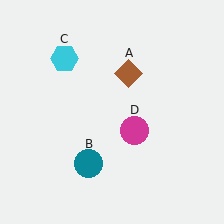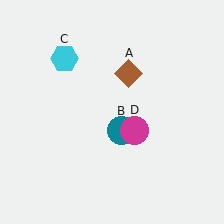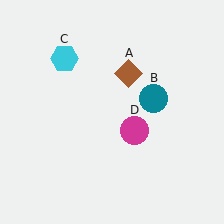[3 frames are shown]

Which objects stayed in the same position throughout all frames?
Brown diamond (object A) and cyan hexagon (object C) and magenta circle (object D) remained stationary.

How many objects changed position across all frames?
1 object changed position: teal circle (object B).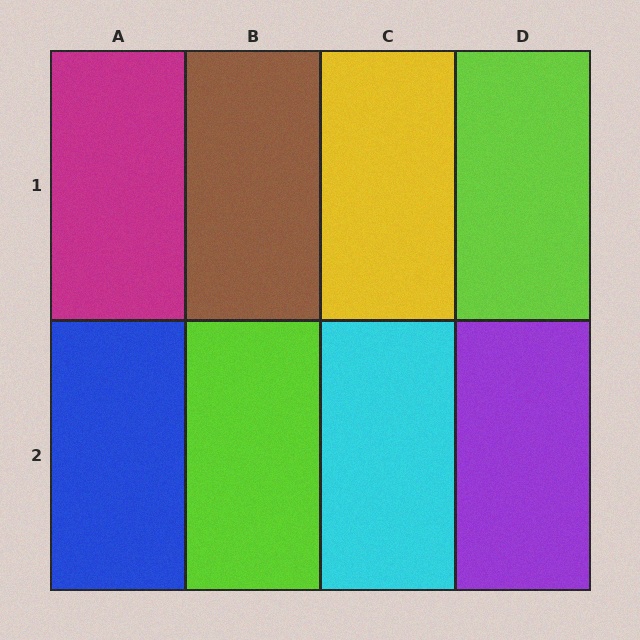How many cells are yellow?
1 cell is yellow.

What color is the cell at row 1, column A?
Magenta.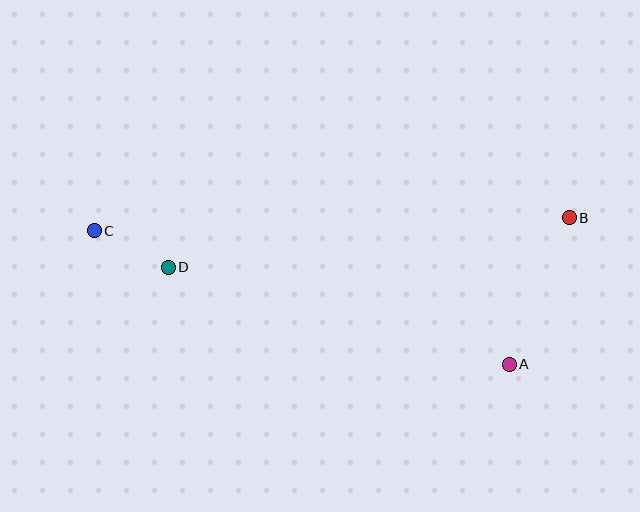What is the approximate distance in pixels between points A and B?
The distance between A and B is approximately 158 pixels.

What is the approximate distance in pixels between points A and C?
The distance between A and C is approximately 436 pixels.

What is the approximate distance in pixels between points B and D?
The distance between B and D is approximately 404 pixels.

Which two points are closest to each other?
Points C and D are closest to each other.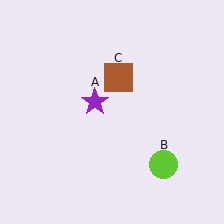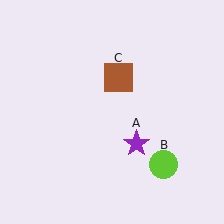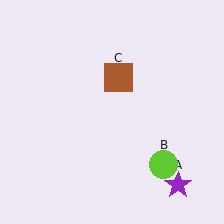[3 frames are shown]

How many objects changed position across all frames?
1 object changed position: purple star (object A).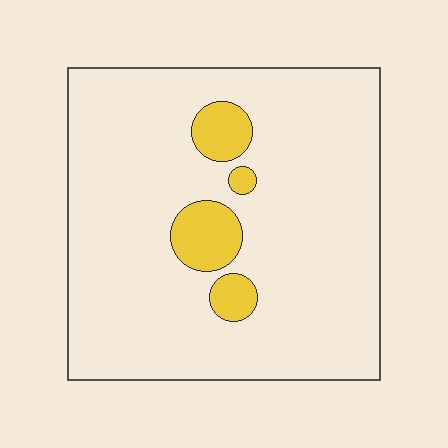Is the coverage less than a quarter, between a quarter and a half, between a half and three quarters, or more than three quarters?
Less than a quarter.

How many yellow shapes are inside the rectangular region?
4.